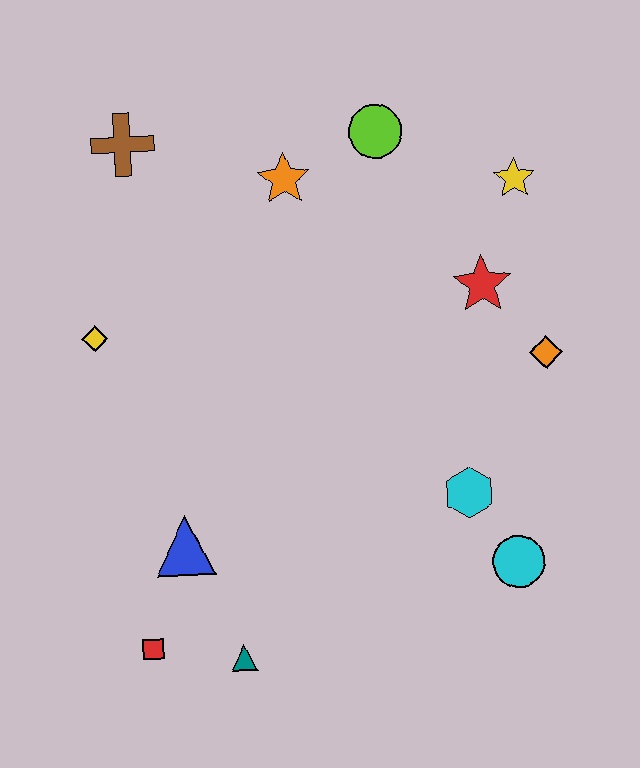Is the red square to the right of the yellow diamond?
Yes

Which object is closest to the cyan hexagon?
The cyan circle is closest to the cyan hexagon.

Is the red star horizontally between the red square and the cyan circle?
Yes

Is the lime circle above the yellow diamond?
Yes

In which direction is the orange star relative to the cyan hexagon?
The orange star is above the cyan hexagon.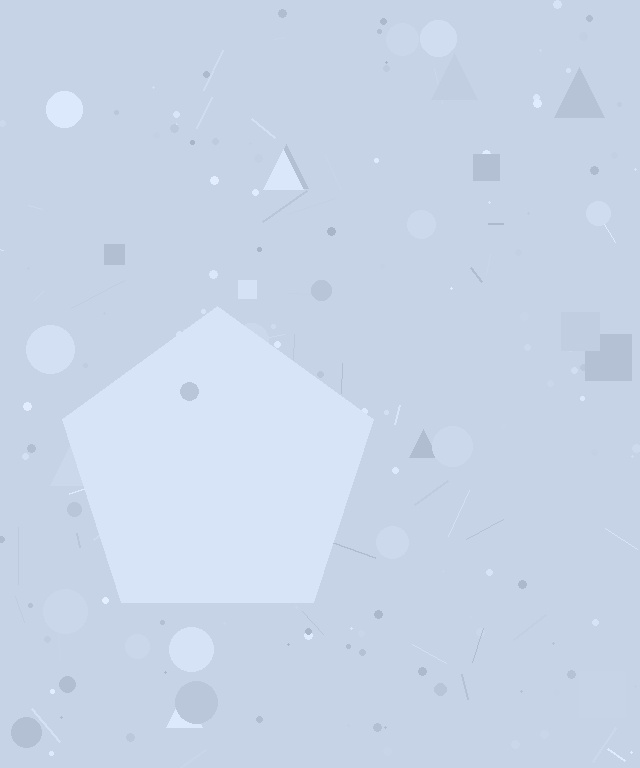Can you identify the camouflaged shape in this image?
The camouflaged shape is a pentagon.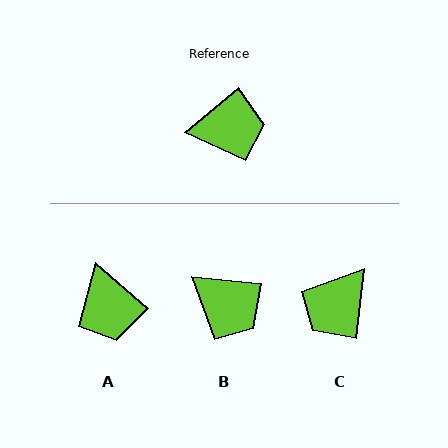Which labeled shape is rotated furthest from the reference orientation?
C, about 136 degrees away.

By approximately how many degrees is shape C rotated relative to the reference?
Approximately 136 degrees clockwise.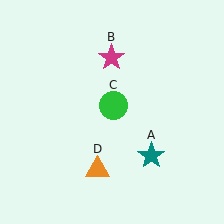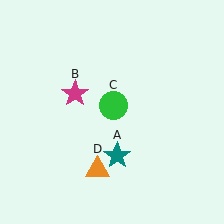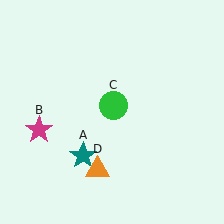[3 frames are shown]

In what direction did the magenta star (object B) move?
The magenta star (object B) moved down and to the left.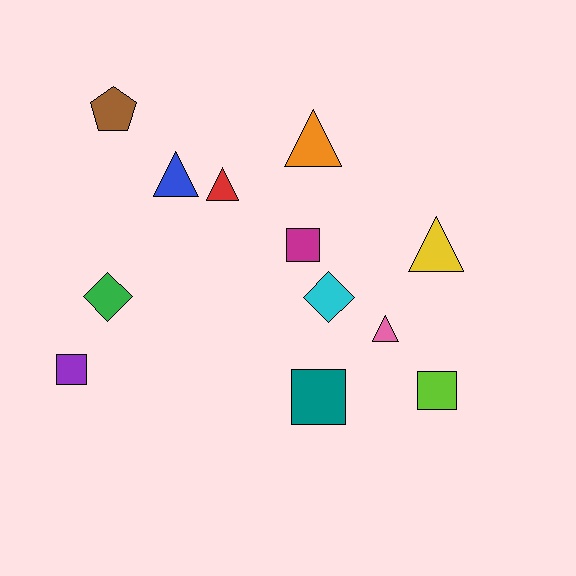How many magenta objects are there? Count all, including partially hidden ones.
There is 1 magenta object.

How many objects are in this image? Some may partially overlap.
There are 12 objects.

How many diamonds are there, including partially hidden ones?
There are 2 diamonds.